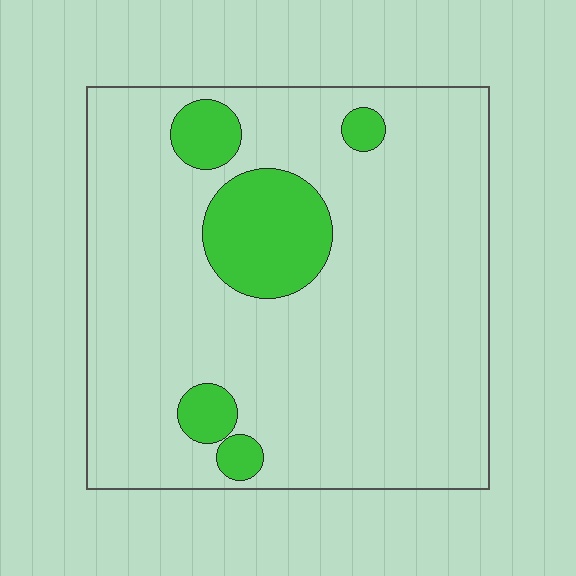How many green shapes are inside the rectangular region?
5.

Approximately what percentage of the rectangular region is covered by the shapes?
Approximately 15%.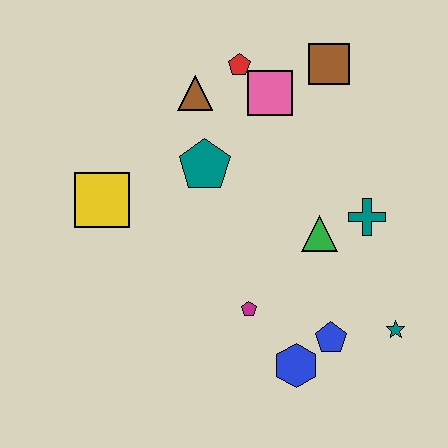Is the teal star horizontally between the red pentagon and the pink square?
No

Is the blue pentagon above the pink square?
No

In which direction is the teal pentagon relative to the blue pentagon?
The teal pentagon is above the blue pentagon.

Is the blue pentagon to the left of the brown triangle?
No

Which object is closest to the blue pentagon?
The blue hexagon is closest to the blue pentagon.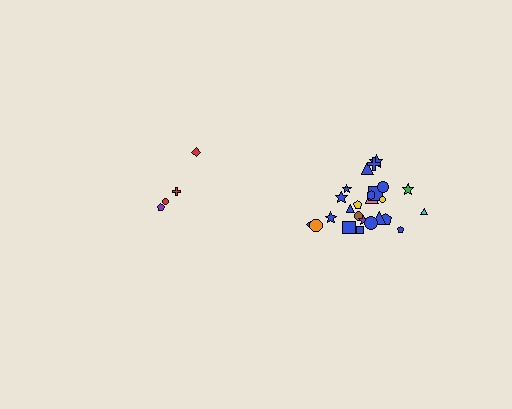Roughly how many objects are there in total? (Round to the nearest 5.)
Roughly 30 objects in total.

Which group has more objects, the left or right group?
The right group.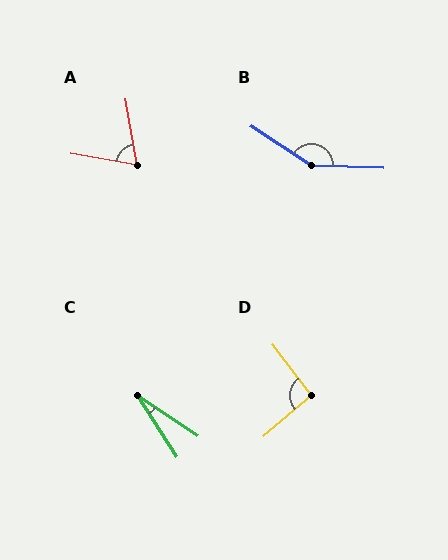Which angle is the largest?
B, at approximately 149 degrees.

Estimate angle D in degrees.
Approximately 93 degrees.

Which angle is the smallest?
C, at approximately 23 degrees.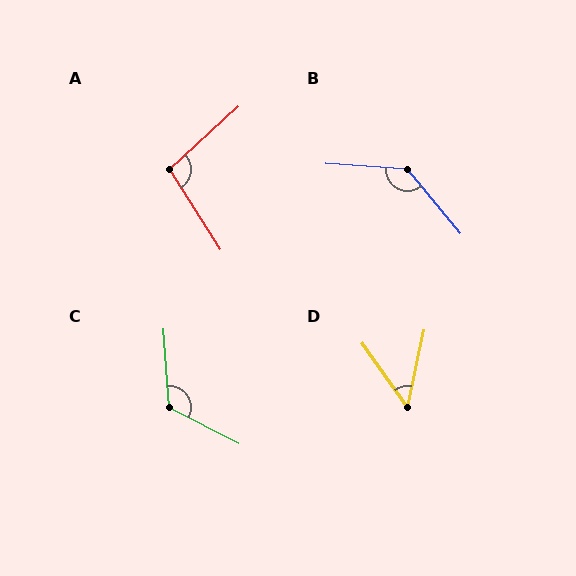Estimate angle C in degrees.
Approximately 121 degrees.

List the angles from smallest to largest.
D (47°), A (100°), C (121°), B (133°).